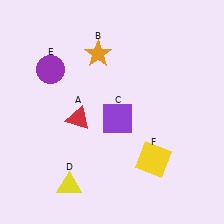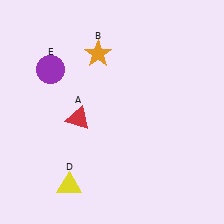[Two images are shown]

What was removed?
The purple square (C), the yellow square (F) were removed in Image 2.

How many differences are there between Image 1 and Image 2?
There are 2 differences between the two images.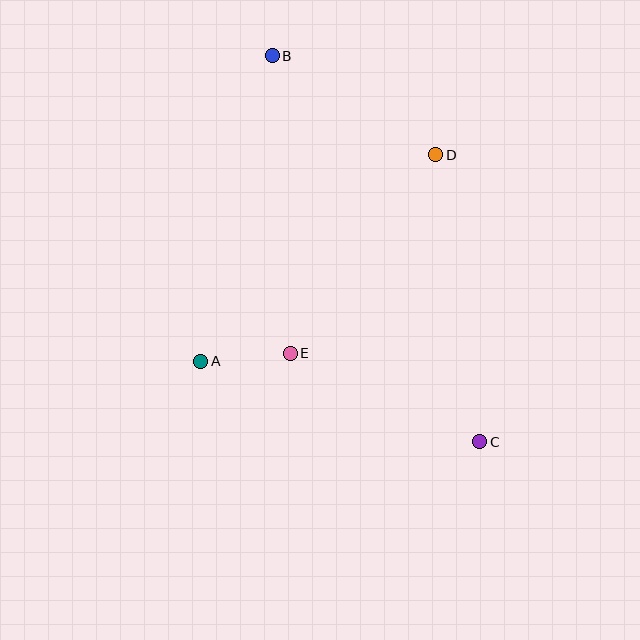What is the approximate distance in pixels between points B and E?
The distance between B and E is approximately 298 pixels.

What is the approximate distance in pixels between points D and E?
The distance between D and E is approximately 246 pixels.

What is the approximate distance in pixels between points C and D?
The distance between C and D is approximately 290 pixels.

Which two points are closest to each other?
Points A and E are closest to each other.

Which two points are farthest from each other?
Points B and C are farthest from each other.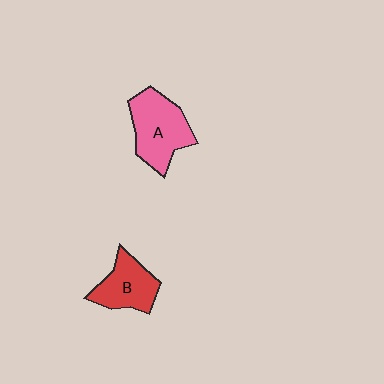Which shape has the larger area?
Shape A (pink).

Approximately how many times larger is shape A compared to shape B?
Approximately 1.4 times.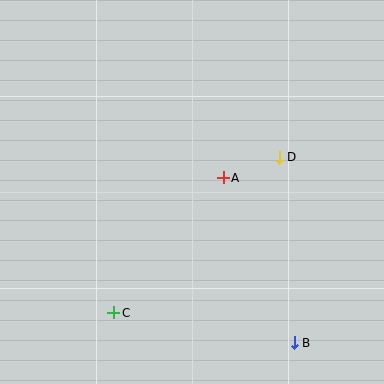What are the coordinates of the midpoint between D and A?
The midpoint between D and A is at (251, 168).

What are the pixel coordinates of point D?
Point D is at (279, 157).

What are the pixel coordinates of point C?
Point C is at (114, 313).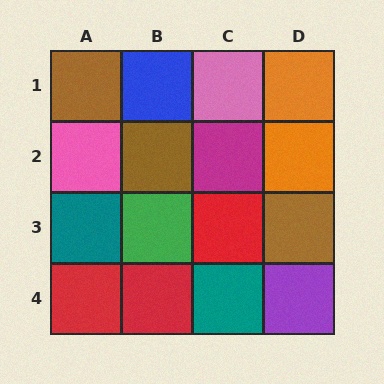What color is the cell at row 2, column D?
Orange.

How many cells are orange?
2 cells are orange.